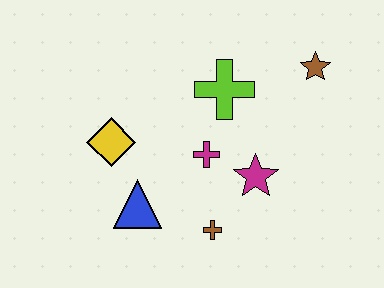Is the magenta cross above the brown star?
No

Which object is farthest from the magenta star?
The yellow diamond is farthest from the magenta star.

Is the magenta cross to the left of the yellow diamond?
No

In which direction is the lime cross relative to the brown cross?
The lime cross is above the brown cross.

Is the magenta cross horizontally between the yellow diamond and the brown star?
Yes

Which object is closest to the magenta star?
The magenta cross is closest to the magenta star.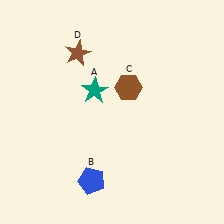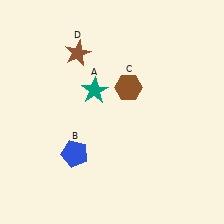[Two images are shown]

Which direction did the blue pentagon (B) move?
The blue pentagon (B) moved up.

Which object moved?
The blue pentagon (B) moved up.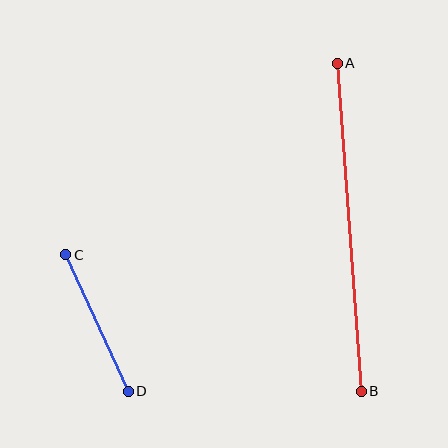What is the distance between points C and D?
The distance is approximately 150 pixels.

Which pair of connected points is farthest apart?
Points A and B are farthest apart.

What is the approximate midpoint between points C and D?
The midpoint is at approximately (97, 323) pixels.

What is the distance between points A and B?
The distance is approximately 329 pixels.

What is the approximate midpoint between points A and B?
The midpoint is at approximately (349, 227) pixels.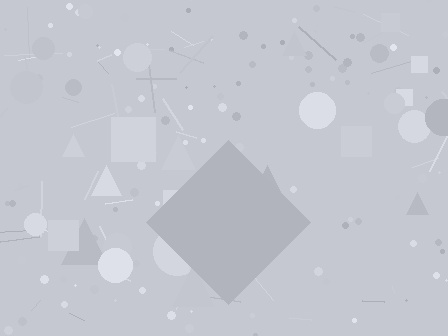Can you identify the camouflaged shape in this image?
The camouflaged shape is a diamond.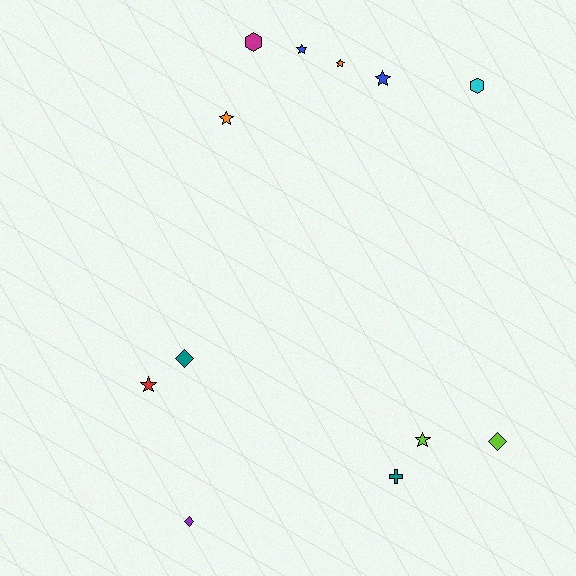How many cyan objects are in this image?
There is 1 cyan object.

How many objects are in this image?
There are 12 objects.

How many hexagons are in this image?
There are 2 hexagons.